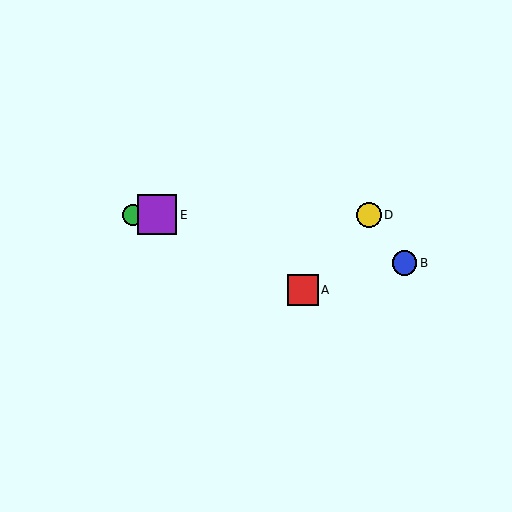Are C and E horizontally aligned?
Yes, both are at y≈215.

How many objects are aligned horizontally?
3 objects (C, D, E) are aligned horizontally.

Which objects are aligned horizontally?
Objects C, D, E are aligned horizontally.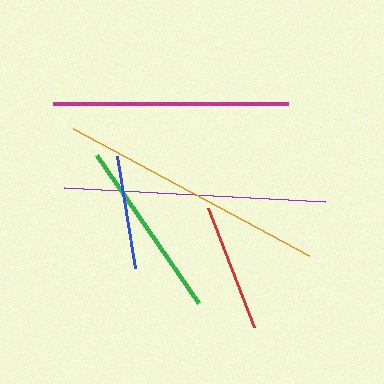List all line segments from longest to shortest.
From longest to shortest: orange, purple, magenta, green, red, blue.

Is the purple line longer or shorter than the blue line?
The purple line is longer than the blue line.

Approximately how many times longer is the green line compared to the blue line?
The green line is approximately 1.6 times the length of the blue line.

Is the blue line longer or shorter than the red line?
The red line is longer than the blue line.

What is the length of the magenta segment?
The magenta segment is approximately 234 pixels long.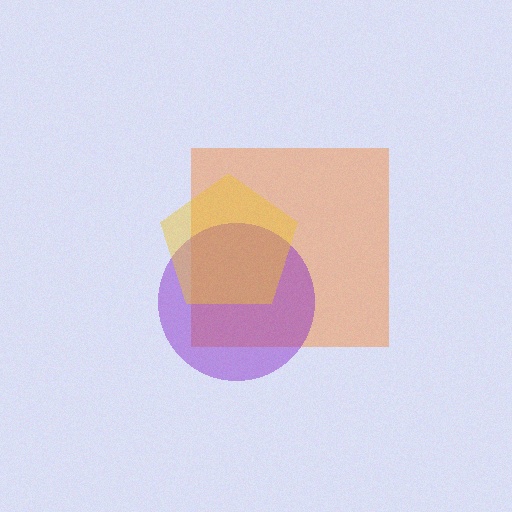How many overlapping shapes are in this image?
There are 3 overlapping shapes in the image.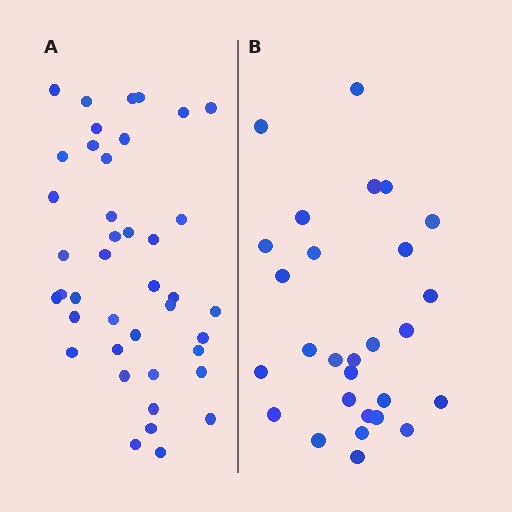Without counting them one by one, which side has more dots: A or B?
Region A (the left region) has more dots.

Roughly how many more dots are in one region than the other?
Region A has approximately 15 more dots than region B.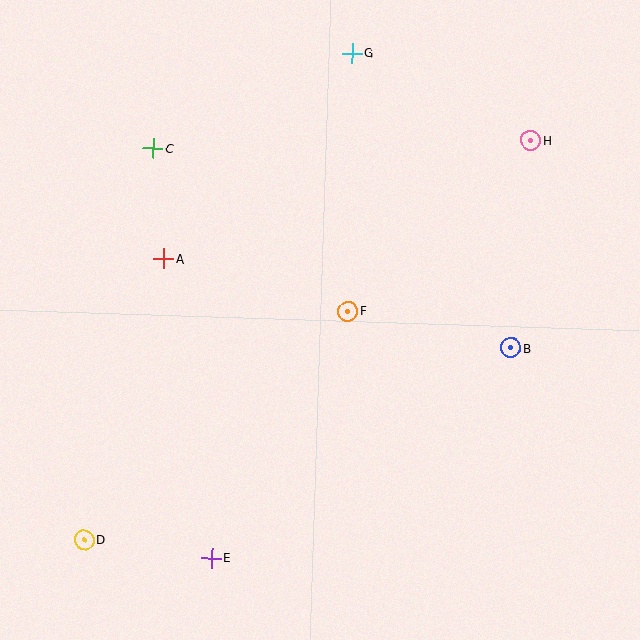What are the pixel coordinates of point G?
Point G is at (352, 53).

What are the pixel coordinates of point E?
Point E is at (211, 558).